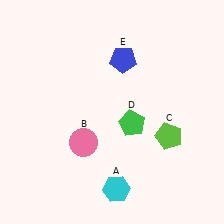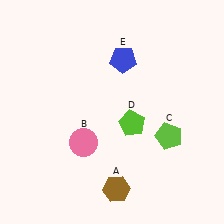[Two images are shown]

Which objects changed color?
A changed from cyan to brown. D changed from green to lime.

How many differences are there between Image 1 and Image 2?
There are 2 differences between the two images.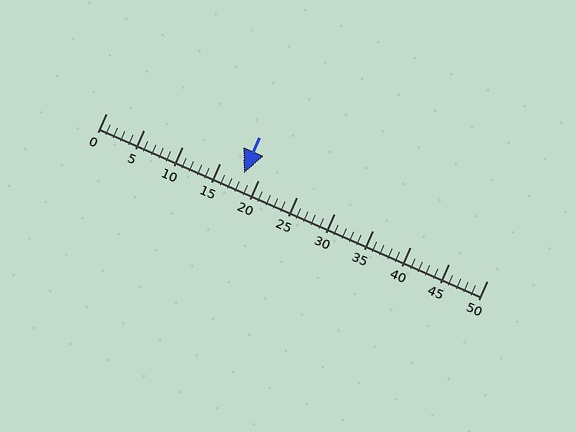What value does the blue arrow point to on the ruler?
The blue arrow points to approximately 18.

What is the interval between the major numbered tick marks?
The major tick marks are spaced 5 units apart.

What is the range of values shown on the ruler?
The ruler shows values from 0 to 50.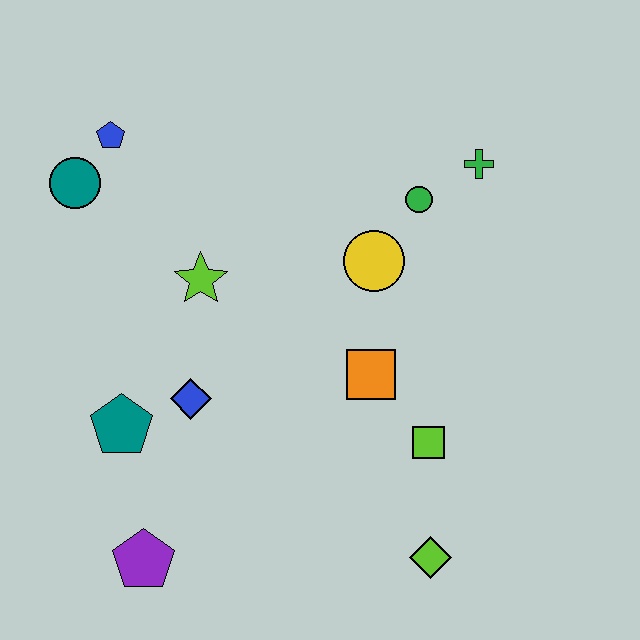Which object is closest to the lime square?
The orange square is closest to the lime square.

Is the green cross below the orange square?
No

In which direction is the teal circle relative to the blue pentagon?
The teal circle is below the blue pentagon.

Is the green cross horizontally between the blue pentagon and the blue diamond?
No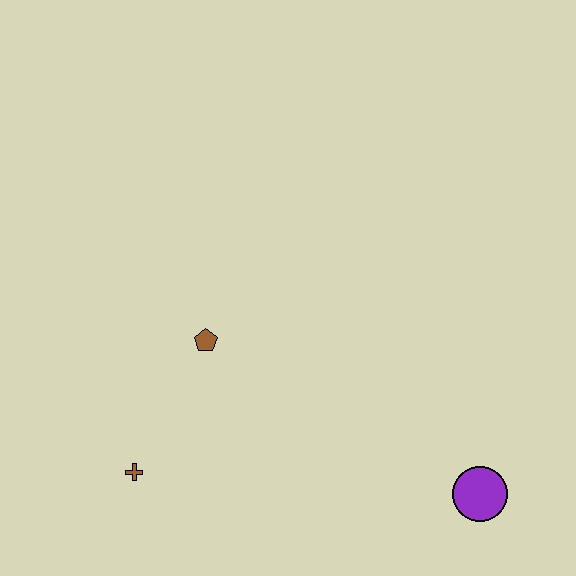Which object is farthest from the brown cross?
The purple circle is farthest from the brown cross.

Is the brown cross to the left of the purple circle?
Yes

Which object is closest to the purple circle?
The brown pentagon is closest to the purple circle.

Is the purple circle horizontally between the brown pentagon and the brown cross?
No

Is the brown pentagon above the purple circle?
Yes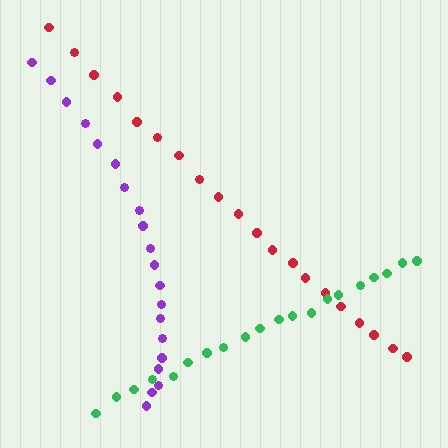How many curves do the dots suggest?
There are 3 distinct paths.